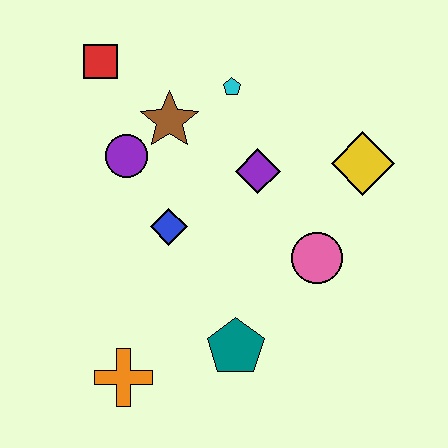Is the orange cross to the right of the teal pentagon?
No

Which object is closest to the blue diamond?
The purple circle is closest to the blue diamond.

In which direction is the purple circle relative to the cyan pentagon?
The purple circle is to the left of the cyan pentagon.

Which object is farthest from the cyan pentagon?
The orange cross is farthest from the cyan pentagon.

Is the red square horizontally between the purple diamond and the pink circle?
No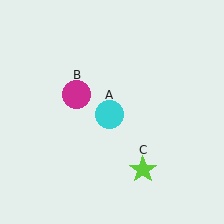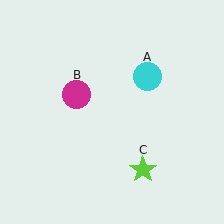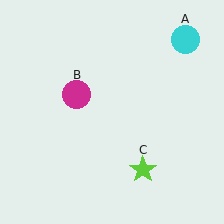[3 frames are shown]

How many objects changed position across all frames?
1 object changed position: cyan circle (object A).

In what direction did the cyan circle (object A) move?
The cyan circle (object A) moved up and to the right.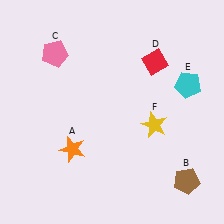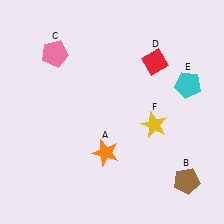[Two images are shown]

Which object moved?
The orange star (A) moved right.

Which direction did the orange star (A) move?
The orange star (A) moved right.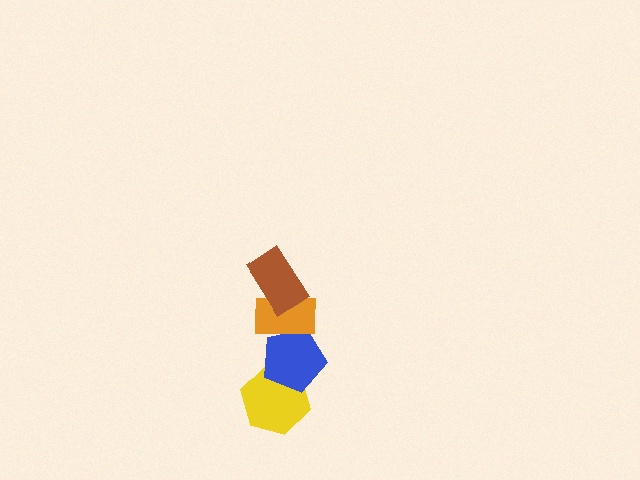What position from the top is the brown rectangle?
The brown rectangle is 1st from the top.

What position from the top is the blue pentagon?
The blue pentagon is 3rd from the top.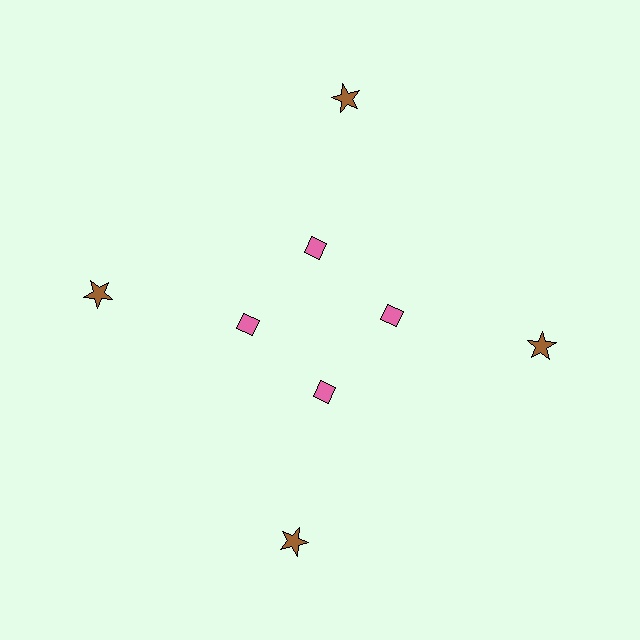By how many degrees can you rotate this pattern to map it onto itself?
The pattern maps onto itself every 90 degrees of rotation.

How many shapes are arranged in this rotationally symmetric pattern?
There are 8 shapes, arranged in 4 groups of 2.